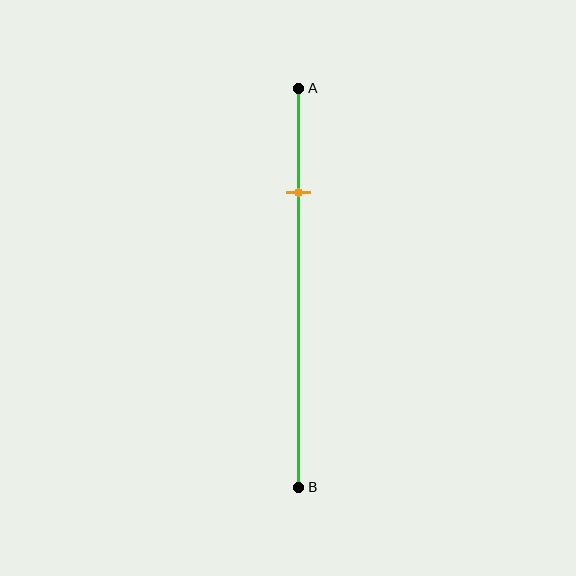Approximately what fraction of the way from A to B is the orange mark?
The orange mark is approximately 25% of the way from A to B.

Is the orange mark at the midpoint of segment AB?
No, the mark is at about 25% from A, not at the 50% midpoint.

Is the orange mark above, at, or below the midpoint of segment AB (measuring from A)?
The orange mark is above the midpoint of segment AB.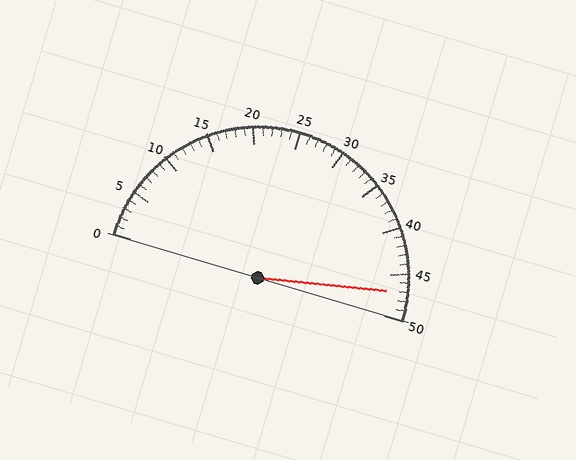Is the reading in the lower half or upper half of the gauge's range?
The reading is in the upper half of the range (0 to 50).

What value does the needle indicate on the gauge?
The needle indicates approximately 47.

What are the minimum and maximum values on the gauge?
The gauge ranges from 0 to 50.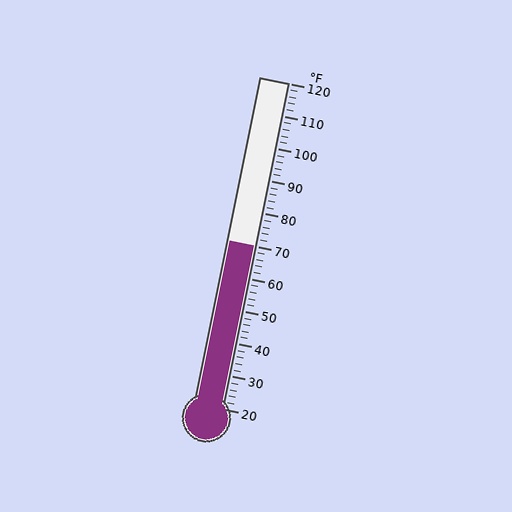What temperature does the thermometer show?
The thermometer shows approximately 70°F.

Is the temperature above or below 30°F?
The temperature is above 30°F.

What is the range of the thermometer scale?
The thermometer scale ranges from 20°F to 120°F.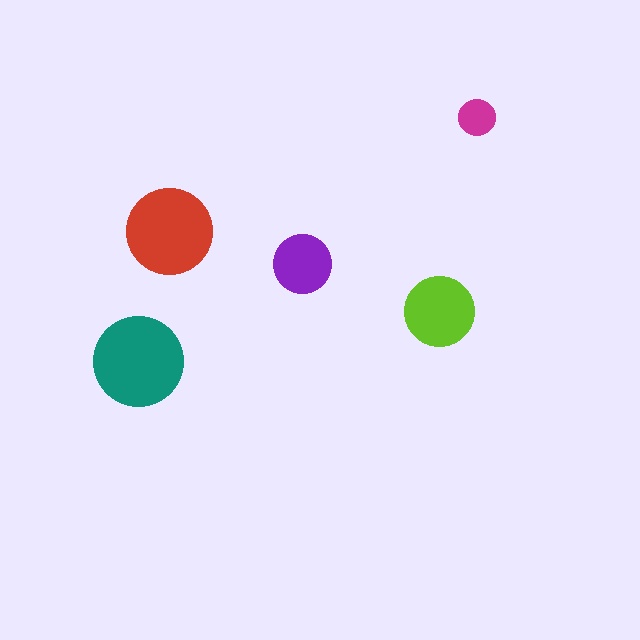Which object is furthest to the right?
The magenta circle is rightmost.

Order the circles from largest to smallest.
the teal one, the red one, the lime one, the purple one, the magenta one.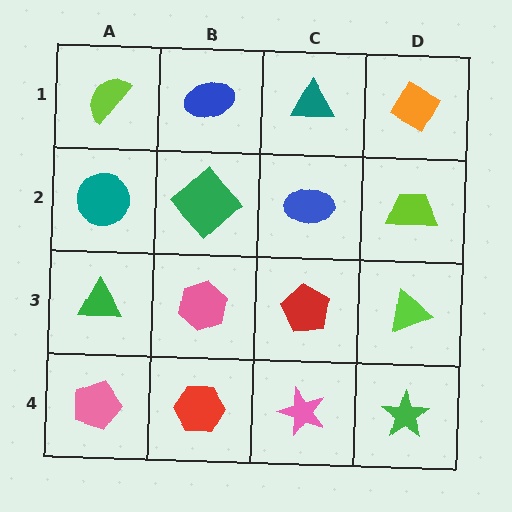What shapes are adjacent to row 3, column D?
A lime trapezoid (row 2, column D), a green star (row 4, column D), a red pentagon (row 3, column C).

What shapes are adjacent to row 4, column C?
A red pentagon (row 3, column C), a red hexagon (row 4, column B), a green star (row 4, column D).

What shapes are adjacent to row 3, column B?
A green diamond (row 2, column B), a red hexagon (row 4, column B), a green triangle (row 3, column A), a red pentagon (row 3, column C).